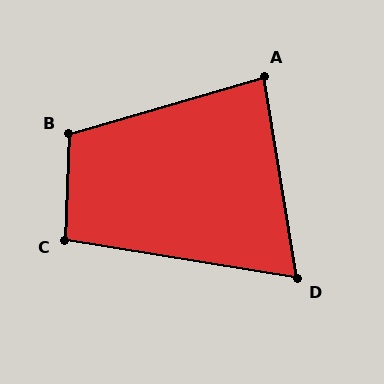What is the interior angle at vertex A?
Approximately 83 degrees (acute).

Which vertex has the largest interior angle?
B, at approximately 109 degrees.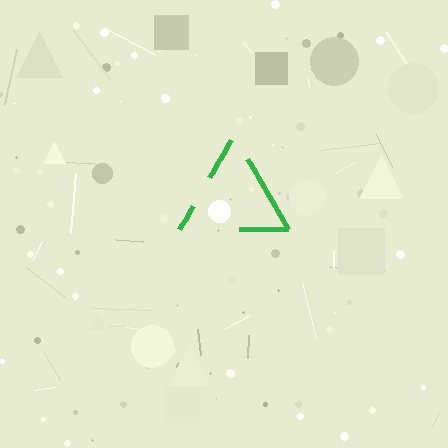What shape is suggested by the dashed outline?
The dashed outline suggests a triangle.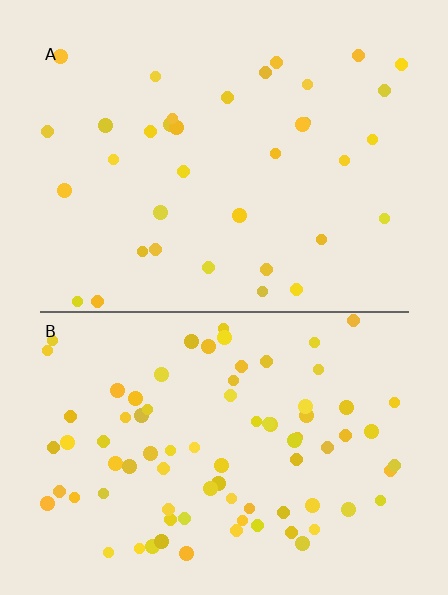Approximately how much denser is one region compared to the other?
Approximately 2.3× — region B over region A.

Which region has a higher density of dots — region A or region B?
B (the bottom).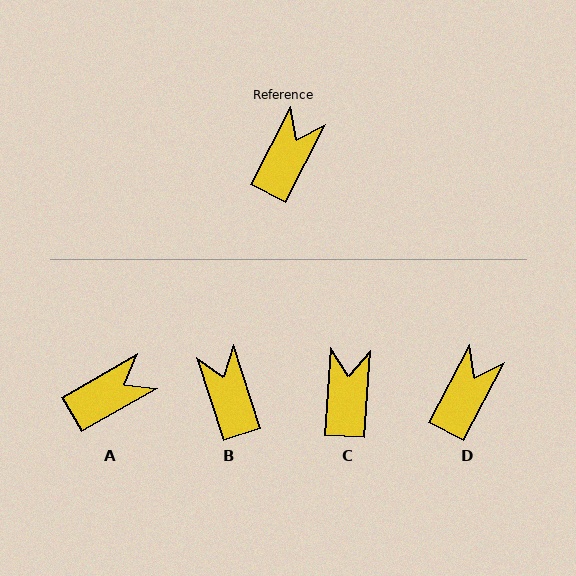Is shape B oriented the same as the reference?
No, it is off by about 46 degrees.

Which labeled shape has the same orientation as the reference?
D.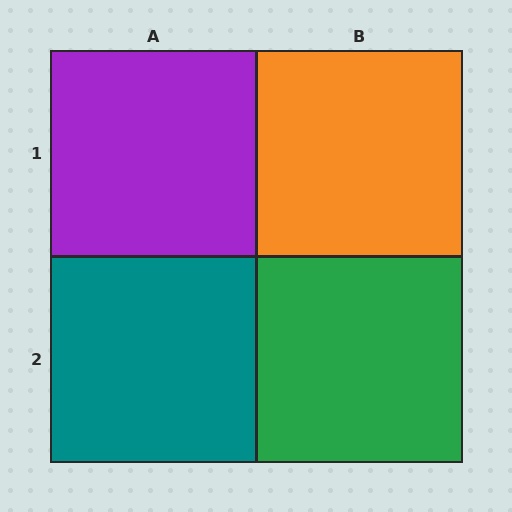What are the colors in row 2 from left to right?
Teal, green.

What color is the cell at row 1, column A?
Purple.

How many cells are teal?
1 cell is teal.